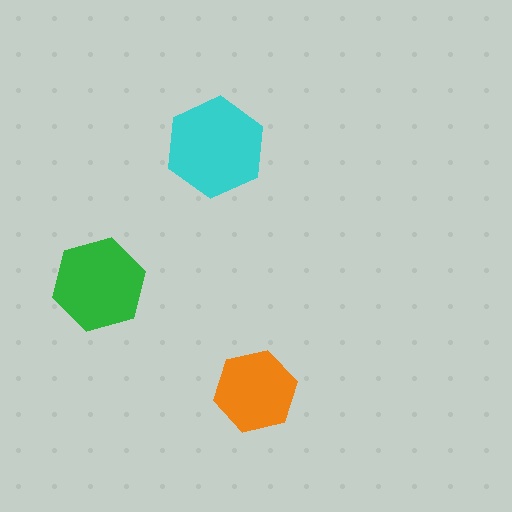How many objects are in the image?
There are 3 objects in the image.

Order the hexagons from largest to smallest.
the cyan one, the green one, the orange one.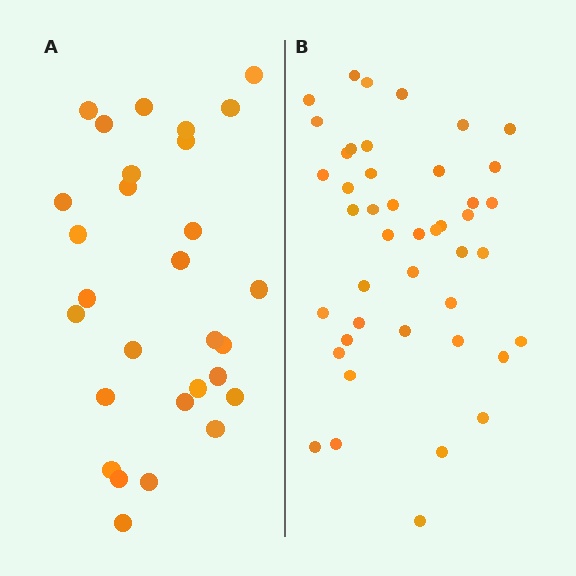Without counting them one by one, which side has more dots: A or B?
Region B (the right region) has more dots.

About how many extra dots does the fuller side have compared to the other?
Region B has approximately 15 more dots than region A.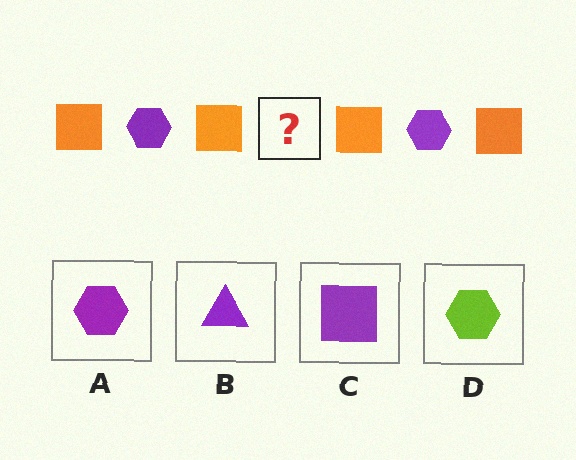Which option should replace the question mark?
Option A.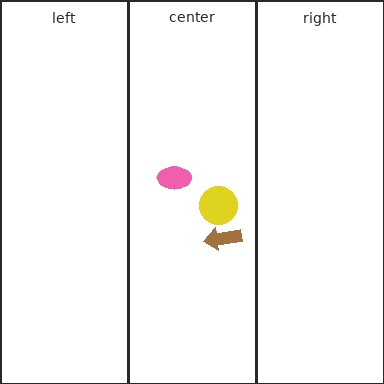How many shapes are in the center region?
3.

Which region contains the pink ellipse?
The center region.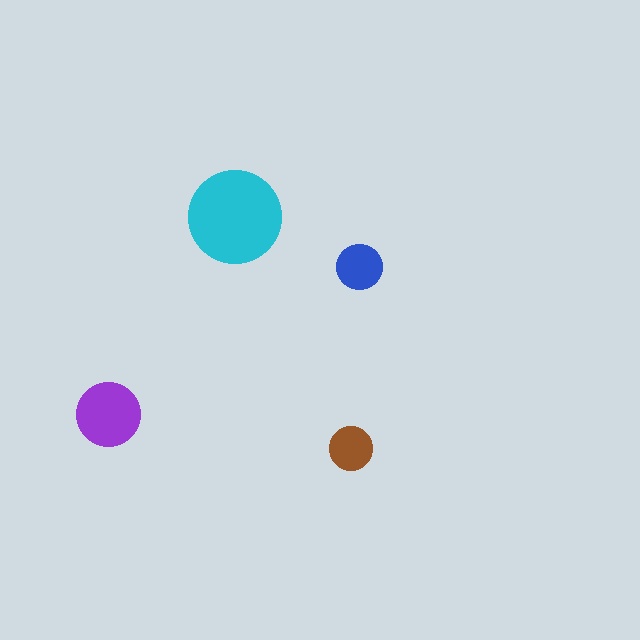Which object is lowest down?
The brown circle is bottommost.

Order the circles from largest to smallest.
the cyan one, the purple one, the blue one, the brown one.